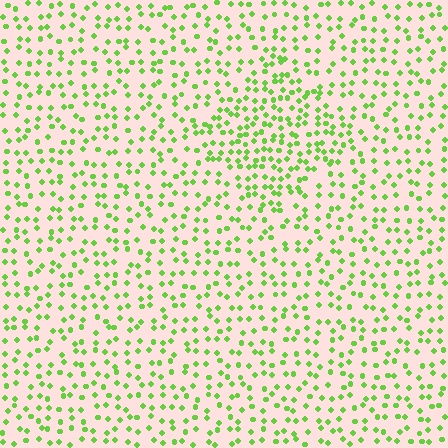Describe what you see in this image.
The image contains small lime elements arranged at two different densities. A diamond-shaped region is visible where the elements are more densely packed than the surrounding area.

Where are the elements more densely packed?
The elements are more densely packed inside the diamond boundary.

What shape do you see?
I see a diamond.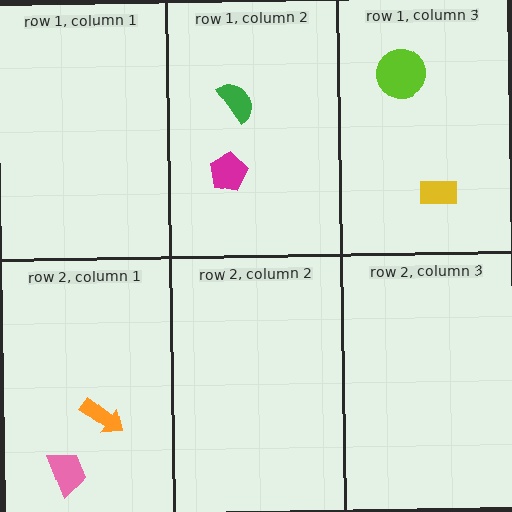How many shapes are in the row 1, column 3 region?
2.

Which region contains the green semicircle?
The row 1, column 2 region.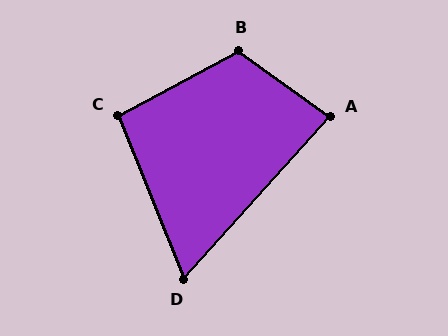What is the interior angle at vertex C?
Approximately 96 degrees (obtuse).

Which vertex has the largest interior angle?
B, at approximately 116 degrees.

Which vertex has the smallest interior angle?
D, at approximately 64 degrees.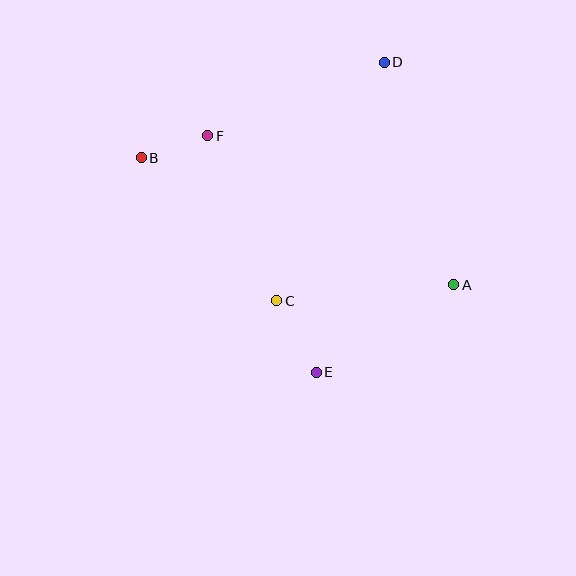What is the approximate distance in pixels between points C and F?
The distance between C and F is approximately 179 pixels.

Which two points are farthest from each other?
Points A and B are farthest from each other.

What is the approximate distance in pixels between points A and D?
The distance between A and D is approximately 233 pixels.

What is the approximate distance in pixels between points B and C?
The distance between B and C is approximately 197 pixels.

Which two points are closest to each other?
Points B and F are closest to each other.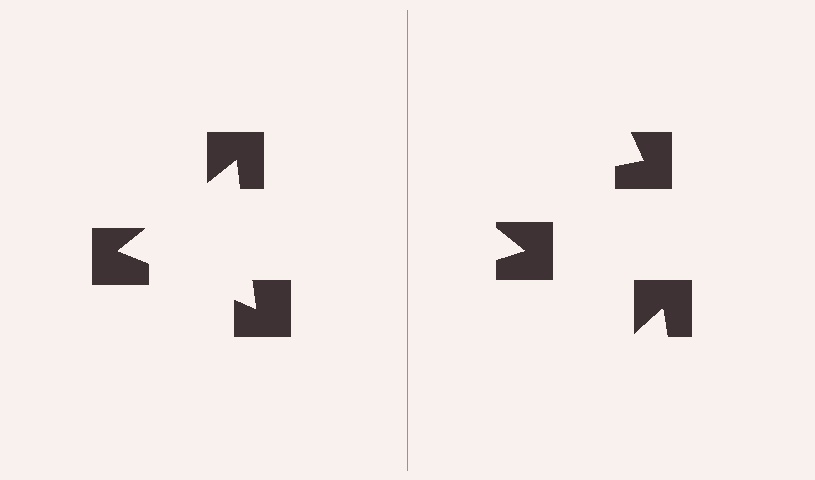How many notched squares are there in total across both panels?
6 — 3 on each side.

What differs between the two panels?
The notched squares are positioned identically on both sides; only the wedge orientations differ. On the left they align to a triangle; on the right they are misaligned.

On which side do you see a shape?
An illusory triangle appears on the left side. On the right side the wedge cuts are rotated, so no coherent shape forms.